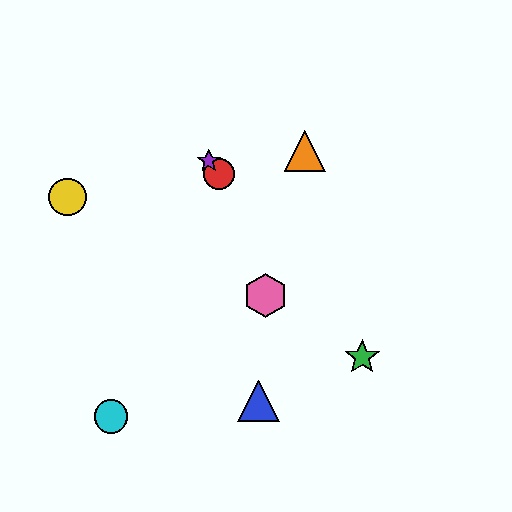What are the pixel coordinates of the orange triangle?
The orange triangle is at (305, 151).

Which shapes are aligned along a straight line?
The red circle, the green star, the purple star are aligned along a straight line.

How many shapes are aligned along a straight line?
3 shapes (the red circle, the green star, the purple star) are aligned along a straight line.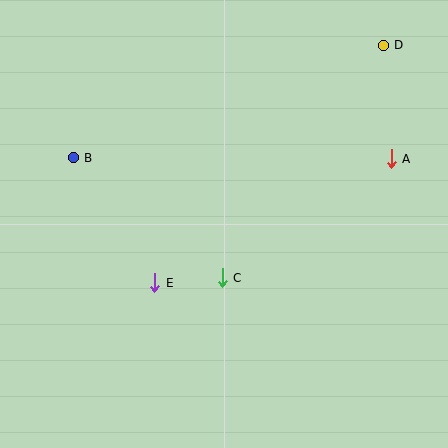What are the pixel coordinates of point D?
Point D is at (383, 45).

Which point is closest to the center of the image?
Point C at (222, 278) is closest to the center.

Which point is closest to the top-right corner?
Point D is closest to the top-right corner.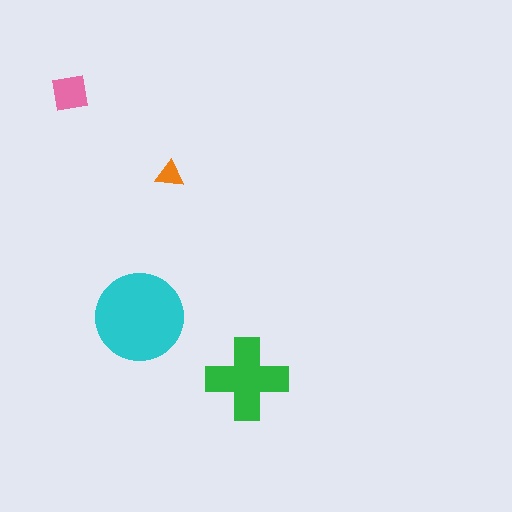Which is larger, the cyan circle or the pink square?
The cyan circle.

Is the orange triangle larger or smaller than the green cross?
Smaller.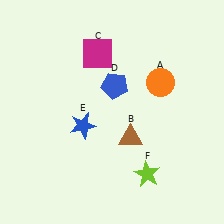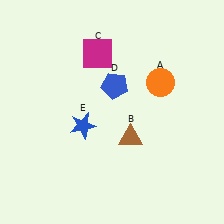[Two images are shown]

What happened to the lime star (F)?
The lime star (F) was removed in Image 2. It was in the bottom-right area of Image 1.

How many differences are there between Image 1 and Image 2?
There is 1 difference between the two images.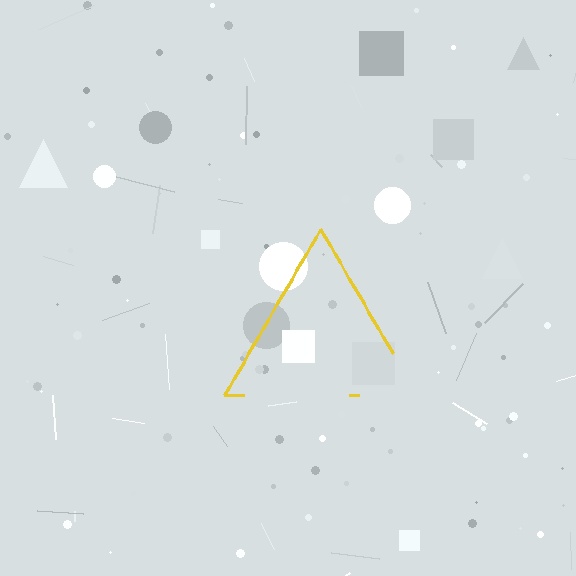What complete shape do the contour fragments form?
The contour fragments form a triangle.